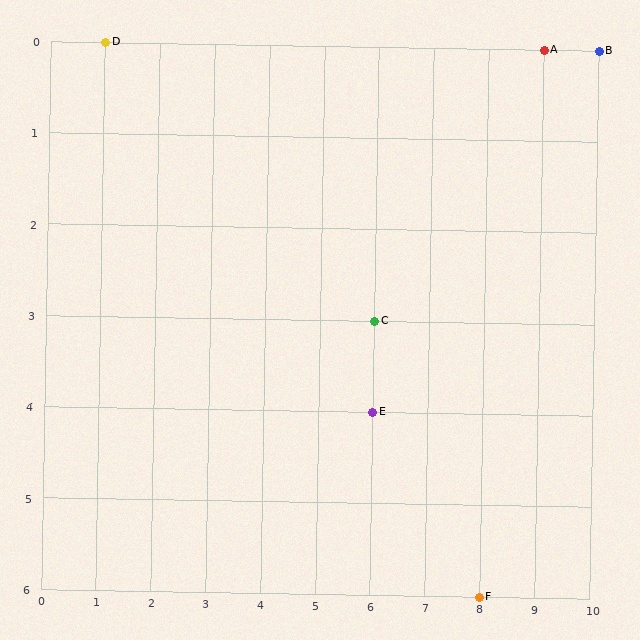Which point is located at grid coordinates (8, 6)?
Point F is at (8, 6).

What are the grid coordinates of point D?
Point D is at grid coordinates (1, 0).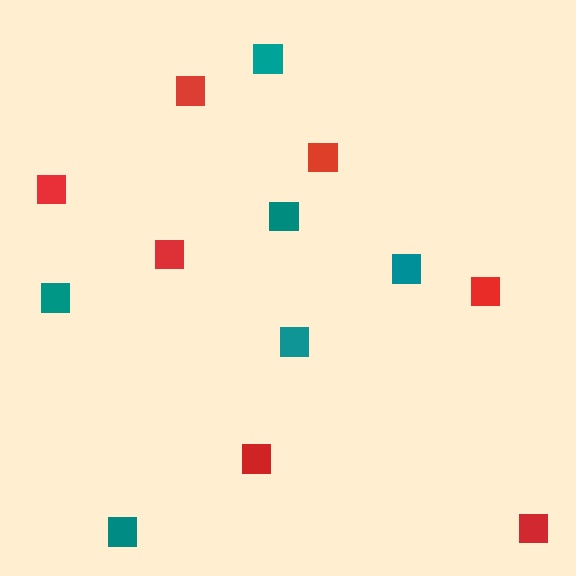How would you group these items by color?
There are 2 groups: one group of red squares (7) and one group of teal squares (6).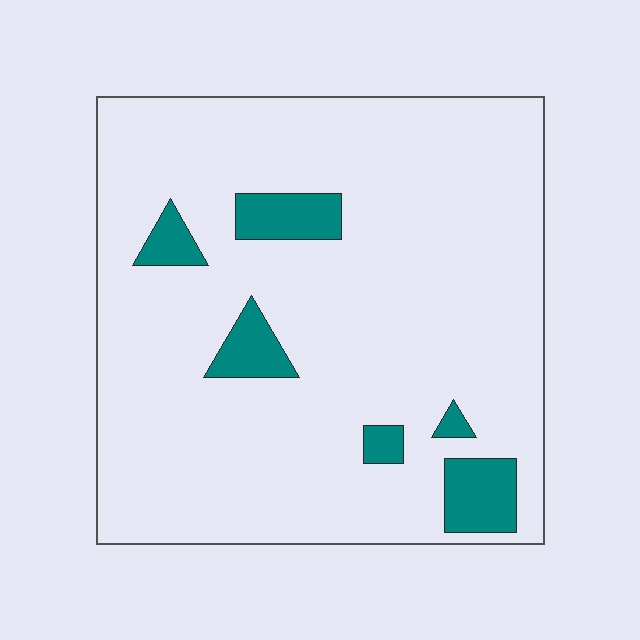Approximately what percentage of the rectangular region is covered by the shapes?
Approximately 10%.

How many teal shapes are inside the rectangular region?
6.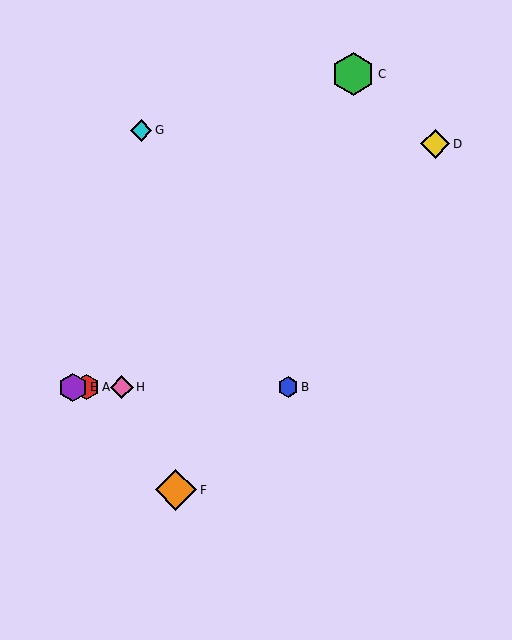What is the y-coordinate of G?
Object G is at y≈130.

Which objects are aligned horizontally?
Objects A, B, E, H are aligned horizontally.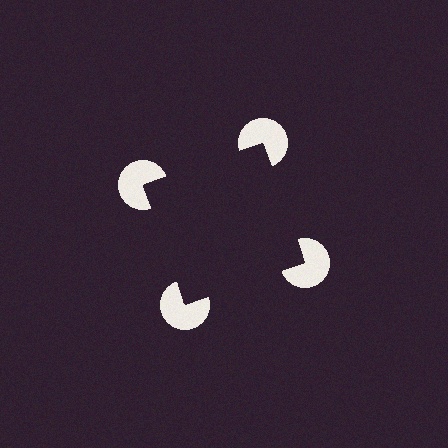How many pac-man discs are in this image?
There are 4 — one at each vertex of the illusory square.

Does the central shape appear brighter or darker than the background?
It typically appears slightly darker than the background, even though no actual brightness change is drawn.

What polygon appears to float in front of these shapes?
An illusory square — its edges are inferred from the aligned wedge cuts in the pac-man discs, not physically drawn.